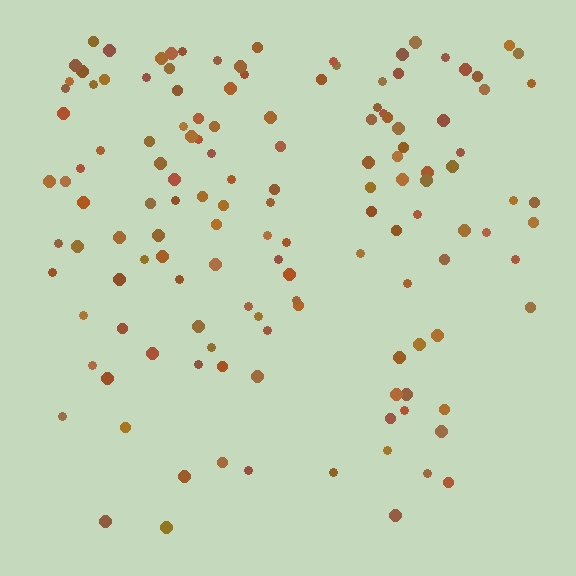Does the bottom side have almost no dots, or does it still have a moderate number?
Still a moderate number, just noticeably fewer than the top.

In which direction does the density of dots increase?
From bottom to top, with the top side densest.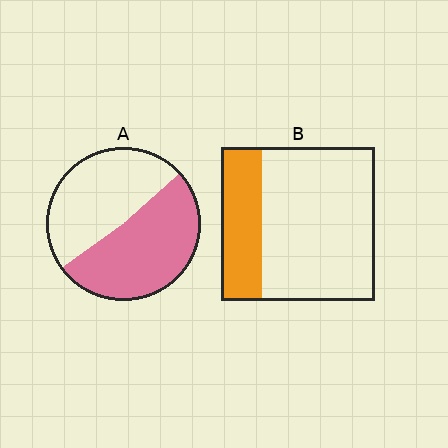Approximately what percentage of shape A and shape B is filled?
A is approximately 50% and B is approximately 25%.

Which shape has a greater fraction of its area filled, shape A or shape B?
Shape A.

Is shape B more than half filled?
No.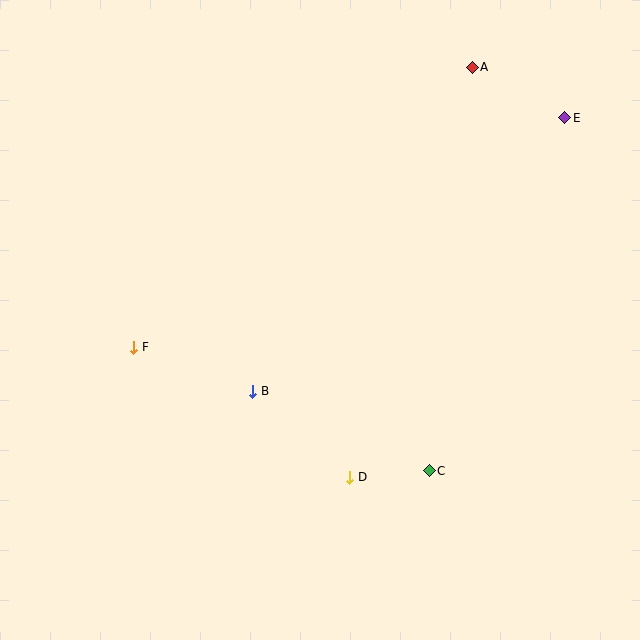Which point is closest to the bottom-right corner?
Point C is closest to the bottom-right corner.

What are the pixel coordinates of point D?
Point D is at (350, 477).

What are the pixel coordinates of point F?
Point F is at (134, 347).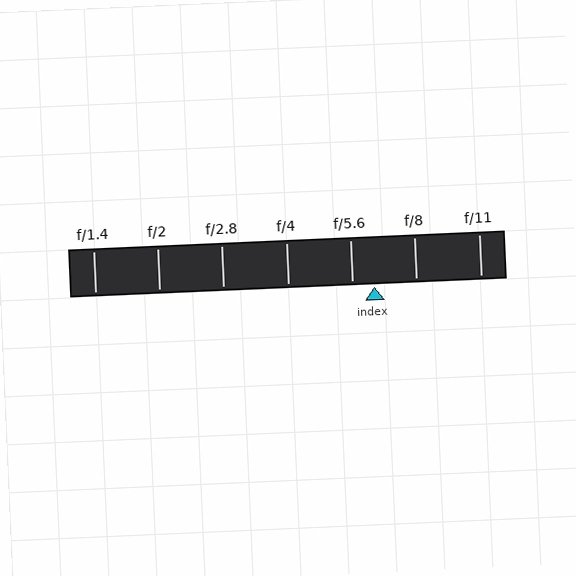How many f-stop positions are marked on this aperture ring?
There are 7 f-stop positions marked.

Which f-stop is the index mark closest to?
The index mark is closest to f/5.6.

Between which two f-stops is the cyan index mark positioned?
The index mark is between f/5.6 and f/8.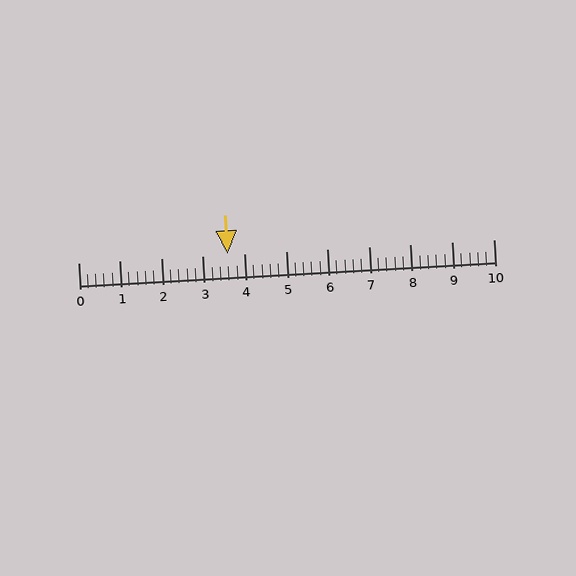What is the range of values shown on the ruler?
The ruler shows values from 0 to 10.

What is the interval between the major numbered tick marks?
The major tick marks are spaced 1 units apart.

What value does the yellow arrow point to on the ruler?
The yellow arrow points to approximately 3.6.